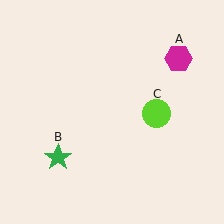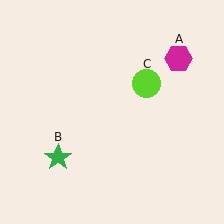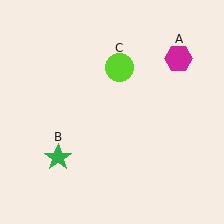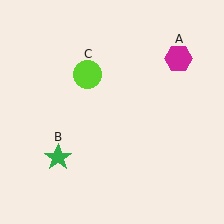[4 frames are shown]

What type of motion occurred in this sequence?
The lime circle (object C) rotated counterclockwise around the center of the scene.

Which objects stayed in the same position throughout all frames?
Magenta hexagon (object A) and green star (object B) remained stationary.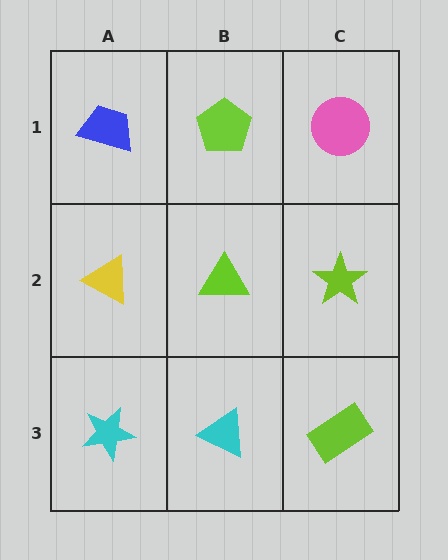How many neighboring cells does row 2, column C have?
3.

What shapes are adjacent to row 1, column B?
A lime triangle (row 2, column B), a blue trapezoid (row 1, column A), a pink circle (row 1, column C).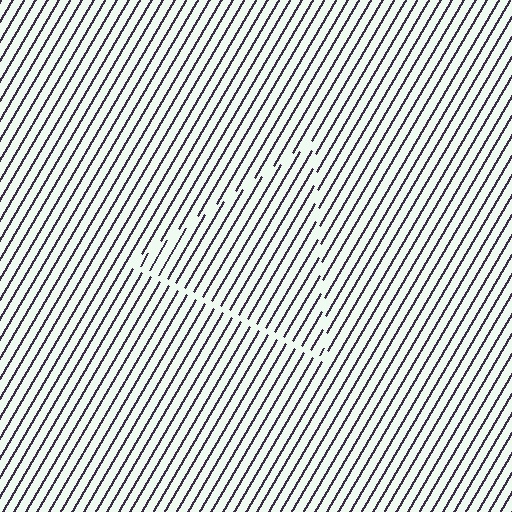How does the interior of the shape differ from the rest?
The interior of the shape contains the same grating, shifted by half a period — the contour is defined by the phase discontinuity where line-ends from the inner and outer gratings abut.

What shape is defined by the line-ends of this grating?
An illusory triangle. The interior of the shape contains the same grating, shifted by half a period — the contour is defined by the phase discontinuity where line-ends from the inner and outer gratings abut.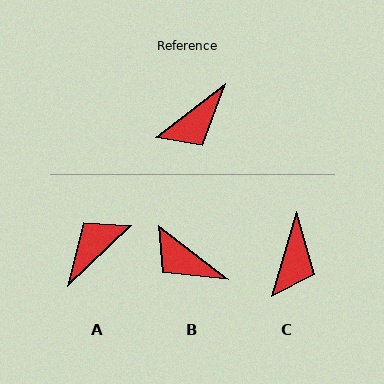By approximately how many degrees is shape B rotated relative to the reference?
Approximately 76 degrees clockwise.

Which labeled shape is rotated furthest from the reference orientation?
A, about 174 degrees away.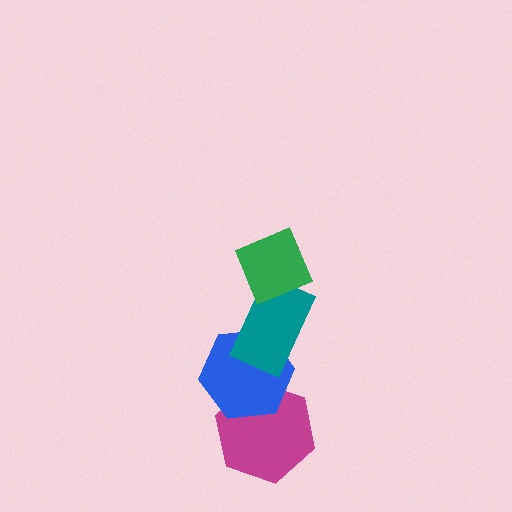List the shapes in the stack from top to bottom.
From top to bottom: the green diamond, the teal rectangle, the blue hexagon, the magenta hexagon.